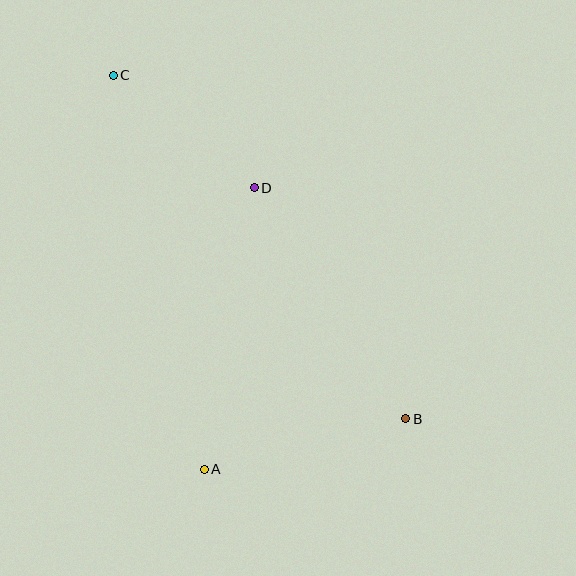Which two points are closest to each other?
Points C and D are closest to each other.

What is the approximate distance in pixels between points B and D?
The distance between B and D is approximately 276 pixels.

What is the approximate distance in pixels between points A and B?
The distance between A and B is approximately 208 pixels.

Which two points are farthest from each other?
Points B and C are farthest from each other.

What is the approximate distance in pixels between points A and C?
The distance between A and C is approximately 404 pixels.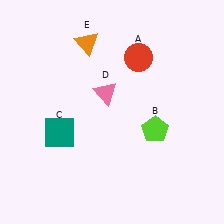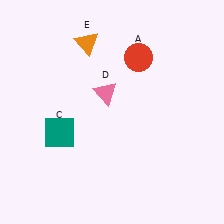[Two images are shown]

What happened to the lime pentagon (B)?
The lime pentagon (B) was removed in Image 2. It was in the bottom-right area of Image 1.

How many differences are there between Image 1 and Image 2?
There is 1 difference between the two images.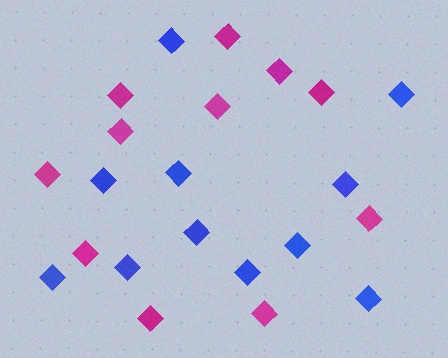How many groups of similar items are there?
There are 2 groups: one group of magenta diamonds (11) and one group of blue diamonds (11).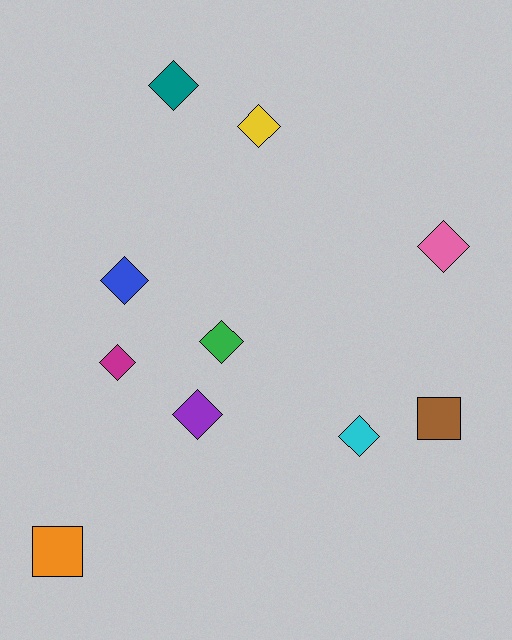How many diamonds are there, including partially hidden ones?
There are 8 diamonds.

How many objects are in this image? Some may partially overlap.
There are 10 objects.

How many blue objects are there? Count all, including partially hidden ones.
There is 1 blue object.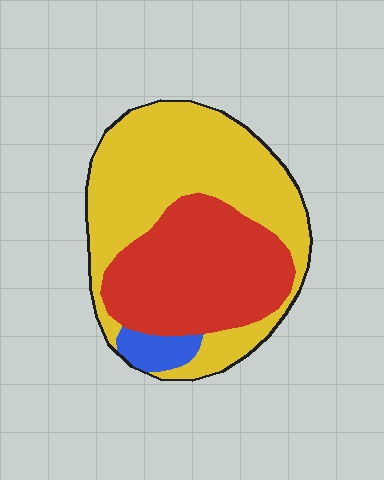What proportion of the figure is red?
Red covers around 40% of the figure.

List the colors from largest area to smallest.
From largest to smallest: yellow, red, blue.